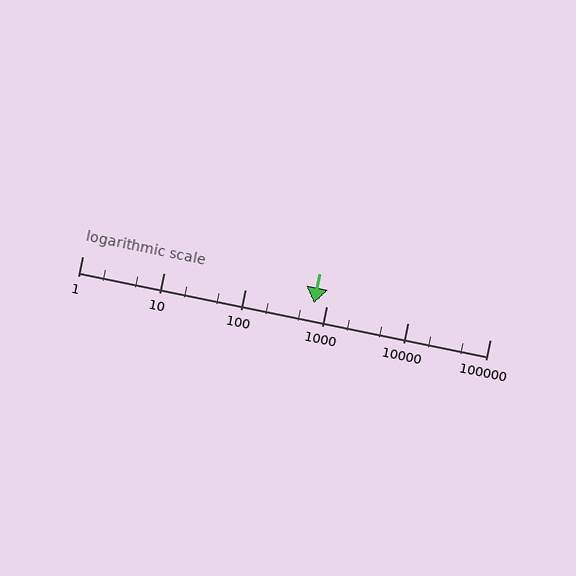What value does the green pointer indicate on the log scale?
The pointer indicates approximately 690.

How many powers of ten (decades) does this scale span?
The scale spans 5 decades, from 1 to 100000.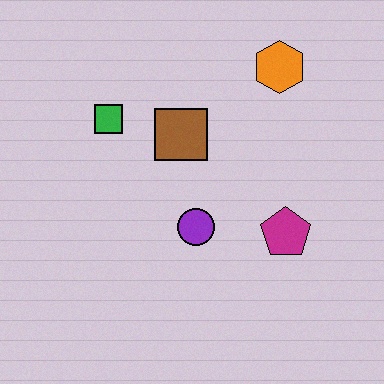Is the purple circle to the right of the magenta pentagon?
No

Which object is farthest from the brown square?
The magenta pentagon is farthest from the brown square.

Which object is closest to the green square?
The brown square is closest to the green square.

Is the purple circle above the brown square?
No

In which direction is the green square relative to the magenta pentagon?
The green square is to the left of the magenta pentagon.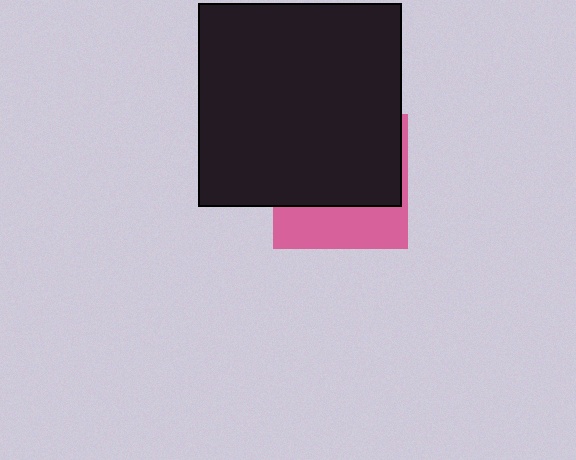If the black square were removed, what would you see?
You would see the complete pink square.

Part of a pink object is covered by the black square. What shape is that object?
It is a square.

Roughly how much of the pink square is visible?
A small part of it is visible (roughly 34%).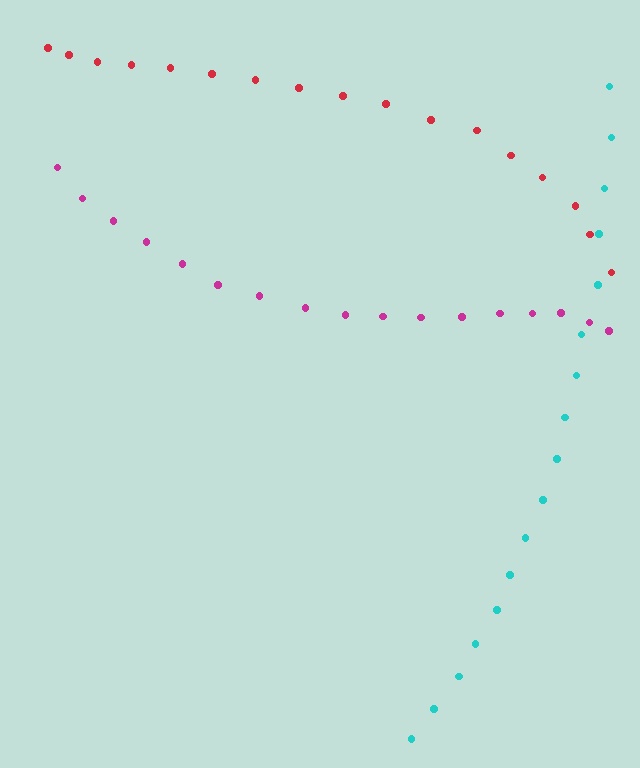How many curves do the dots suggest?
There are 3 distinct paths.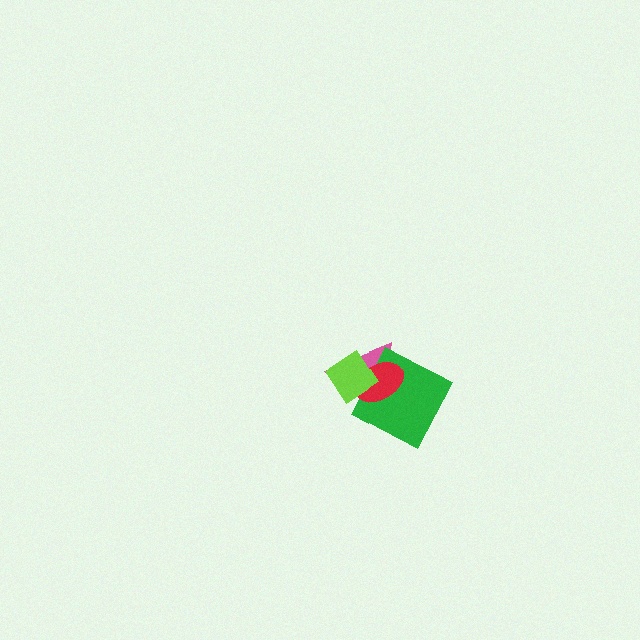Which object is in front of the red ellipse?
The lime diamond is in front of the red ellipse.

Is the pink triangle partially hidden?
Yes, it is partially covered by another shape.